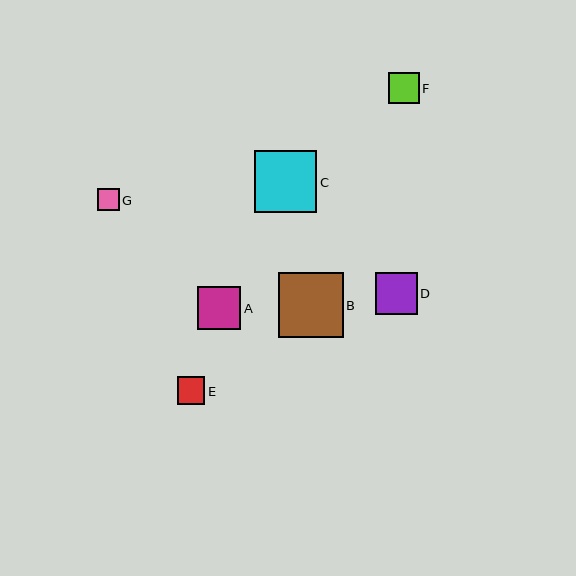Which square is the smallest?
Square G is the smallest with a size of approximately 22 pixels.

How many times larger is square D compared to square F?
Square D is approximately 1.3 times the size of square F.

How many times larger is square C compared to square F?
Square C is approximately 2.0 times the size of square F.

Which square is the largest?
Square B is the largest with a size of approximately 65 pixels.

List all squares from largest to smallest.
From largest to smallest: B, C, A, D, F, E, G.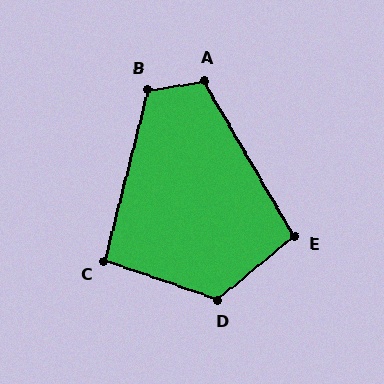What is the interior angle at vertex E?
Approximately 100 degrees (obtuse).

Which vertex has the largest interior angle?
D, at approximately 121 degrees.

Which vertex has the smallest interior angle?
C, at approximately 95 degrees.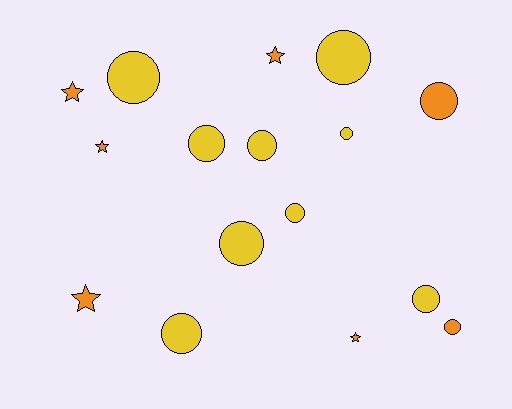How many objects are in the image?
There are 16 objects.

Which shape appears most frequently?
Circle, with 11 objects.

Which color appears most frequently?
Yellow, with 9 objects.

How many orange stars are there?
There are 5 orange stars.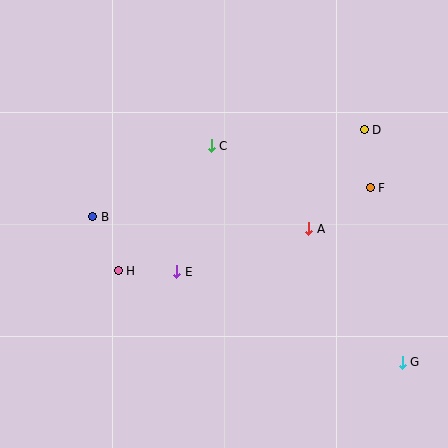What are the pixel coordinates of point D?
Point D is at (364, 130).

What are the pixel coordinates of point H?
Point H is at (118, 271).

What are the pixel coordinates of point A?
Point A is at (309, 229).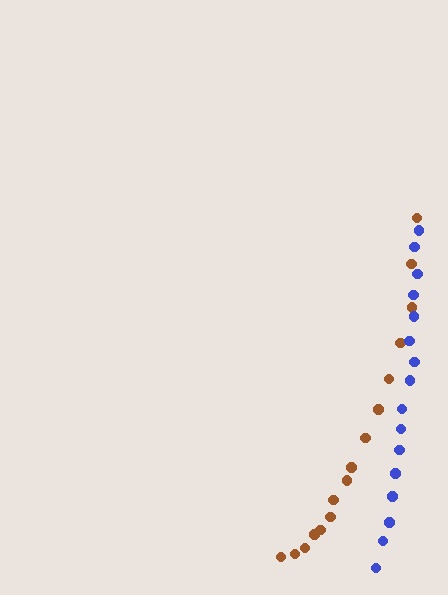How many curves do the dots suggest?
There are 2 distinct paths.